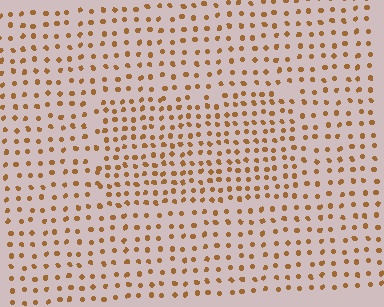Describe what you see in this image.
The image contains small brown elements arranged at two different densities. A rectangle-shaped region is visible where the elements are more densely packed than the surrounding area.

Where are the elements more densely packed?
The elements are more densely packed inside the rectangle boundary.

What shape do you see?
I see a rectangle.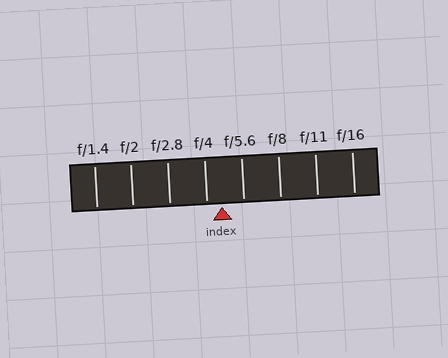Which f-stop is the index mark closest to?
The index mark is closest to f/4.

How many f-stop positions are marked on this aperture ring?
There are 8 f-stop positions marked.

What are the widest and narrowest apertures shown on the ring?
The widest aperture shown is f/1.4 and the narrowest is f/16.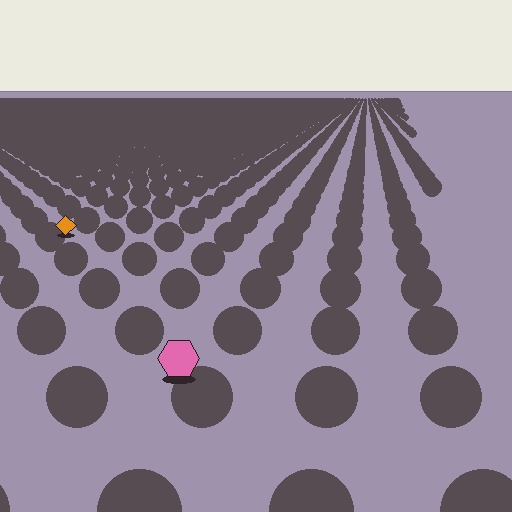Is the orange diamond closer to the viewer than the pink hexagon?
No. The pink hexagon is closer — you can tell from the texture gradient: the ground texture is coarser near it.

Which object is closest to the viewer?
The pink hexagon is closest. The texture marks near it are larger and more spread out.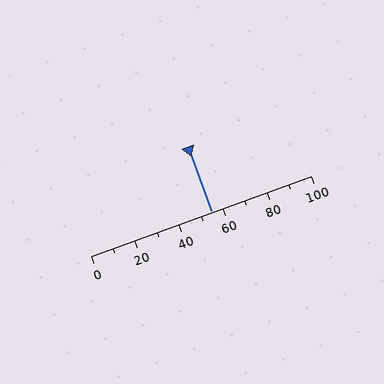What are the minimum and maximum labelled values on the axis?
The axis runs from 0 to 100.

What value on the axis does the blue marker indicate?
The marker indicates approximately 55.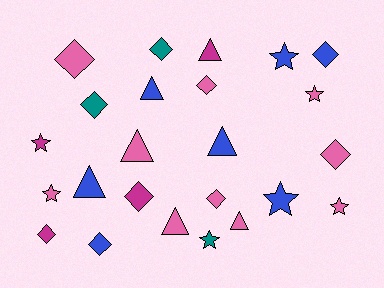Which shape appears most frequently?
Diamond, with 10 objects.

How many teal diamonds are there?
There are 2 teal diamonds.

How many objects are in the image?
There are 24 objects.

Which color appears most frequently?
Pink, with 10 objects.